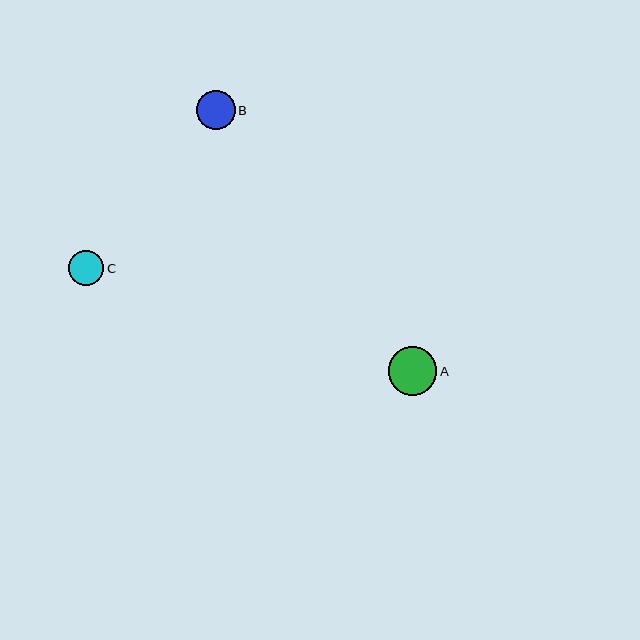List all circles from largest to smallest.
From largest to smallest: A, B, C.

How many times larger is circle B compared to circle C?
Circle B is approximately 1.1 times the size of circle C.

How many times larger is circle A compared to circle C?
Circle A is approximately 1.4 times the size of circle C.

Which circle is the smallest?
Circle C is the smallest with a size of approximately 35 pixels.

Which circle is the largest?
Circle A is the largest with a size of approximately 49 pixels.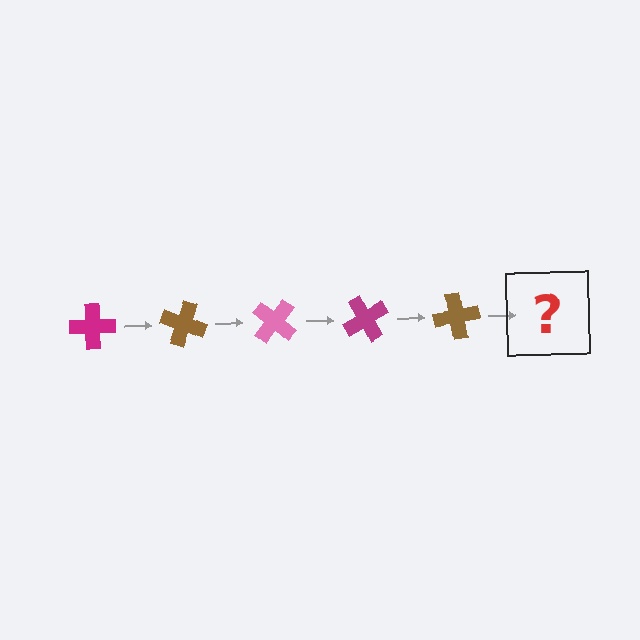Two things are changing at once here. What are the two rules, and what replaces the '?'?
The two rules are that it rotates 20 degrees each step and the color cycles through magenta, brown, and pink. The '?' should be a pink cross, rotated 100 degrees from the start.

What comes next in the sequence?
The next element should be a pink cross, rotated 100 degrees from the start.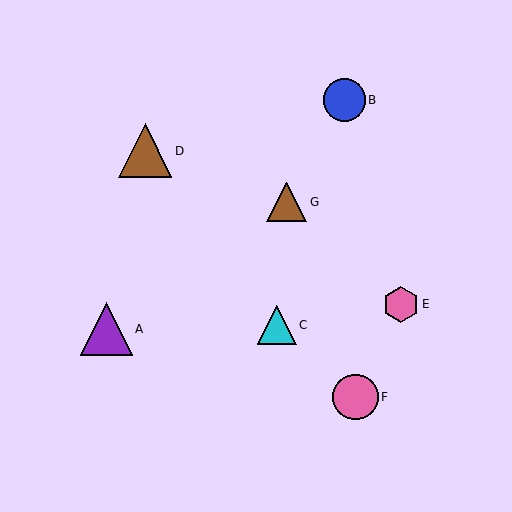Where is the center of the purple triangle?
The center of the purple triangle is at (106, 329).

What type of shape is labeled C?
Shape C is a cyan triangle.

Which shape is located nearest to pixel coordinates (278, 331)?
The cyan triangle (labeled C) at (277, 325) is nearest to that location.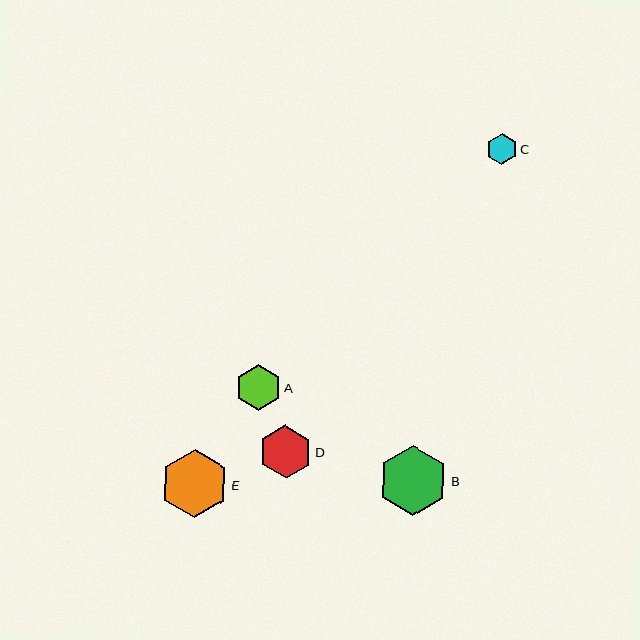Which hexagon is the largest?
Hexagon B is the largest with a size of approximately 70 pixels.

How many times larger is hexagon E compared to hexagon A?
Hexagon E is approximately 1.5 times the size of hexagon A.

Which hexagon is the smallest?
Hexagon C is the smallest with a size of approximately 31 pixels.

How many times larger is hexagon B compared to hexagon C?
Hexagon B is approximately 2.3 times the size of hexagon C.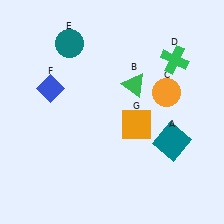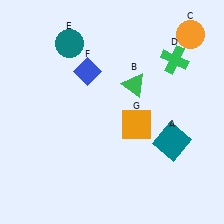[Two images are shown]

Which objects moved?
The objects that moved are: the orange circle (C), the blue diamond (F).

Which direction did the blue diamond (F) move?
The blue diamond (F) moved right.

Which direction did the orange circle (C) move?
The orange circle (C) moved up.